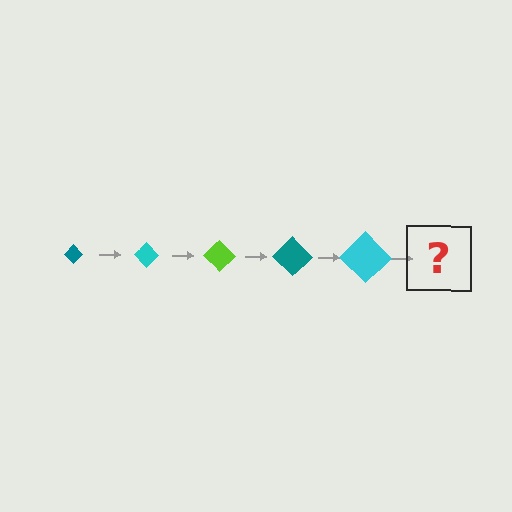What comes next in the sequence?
The next element should be a lime diamond, larger than the previous one.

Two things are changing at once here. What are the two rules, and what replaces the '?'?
The two rules are that the diamond grows larger each step and the color cycles through teal, cyan, and lime. The '?' should be a lime diamond, larger than the previous one.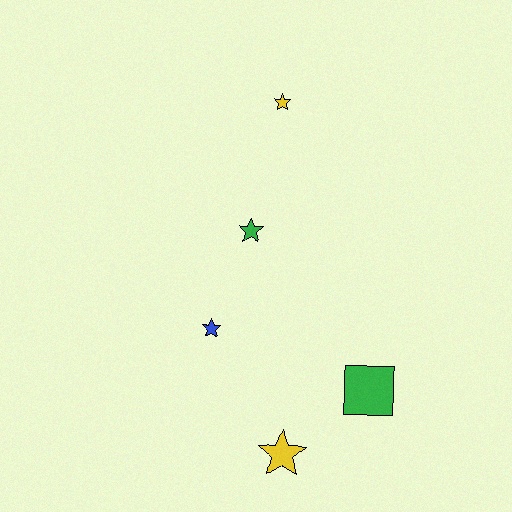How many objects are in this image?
There are 5 objects.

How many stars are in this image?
There are 4 stars.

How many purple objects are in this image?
There are no purple objects.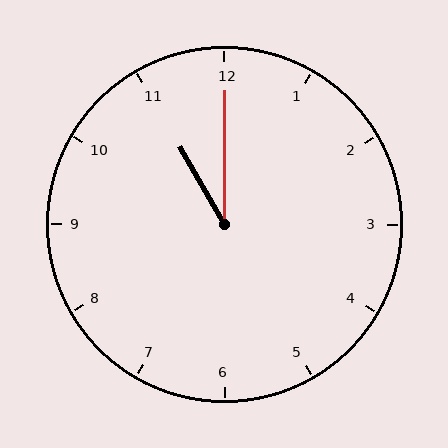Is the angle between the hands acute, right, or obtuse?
It is acute.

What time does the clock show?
11:00.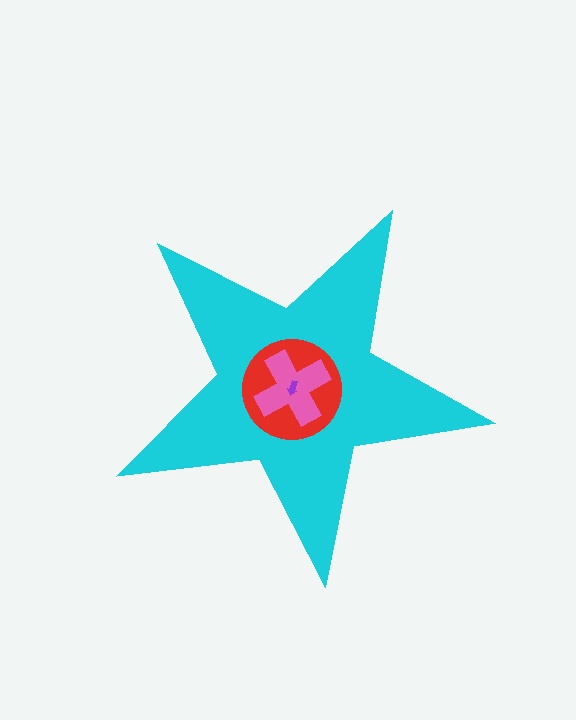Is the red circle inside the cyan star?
Yes.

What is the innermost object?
The purple arrow.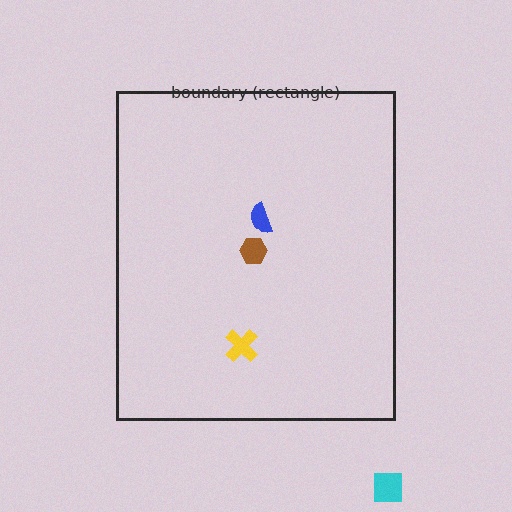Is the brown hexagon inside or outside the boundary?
Inside.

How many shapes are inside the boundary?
3 inside, 1 outside.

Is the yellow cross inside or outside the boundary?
Inside.